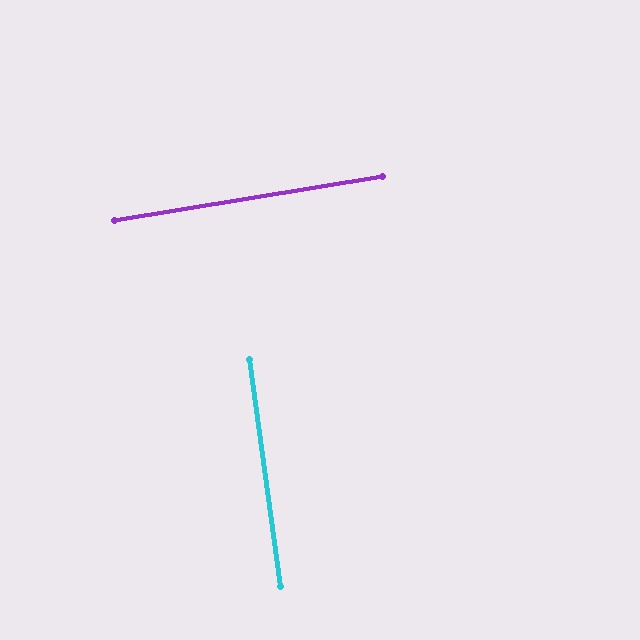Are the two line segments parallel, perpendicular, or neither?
Perpendicular — they meet at approximately 88°.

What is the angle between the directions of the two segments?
Approximately 88 degrees.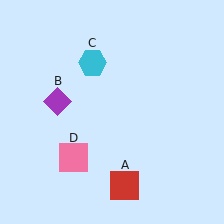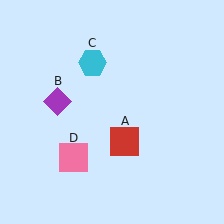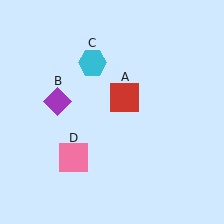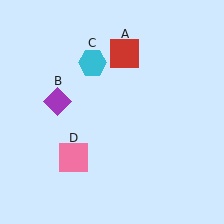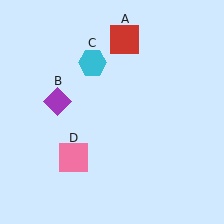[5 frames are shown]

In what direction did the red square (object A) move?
The red square (object A) moved up.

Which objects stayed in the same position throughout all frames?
Purple diamond (object B) and cyan hexagon (object C) and pink square (object D) remained stationary.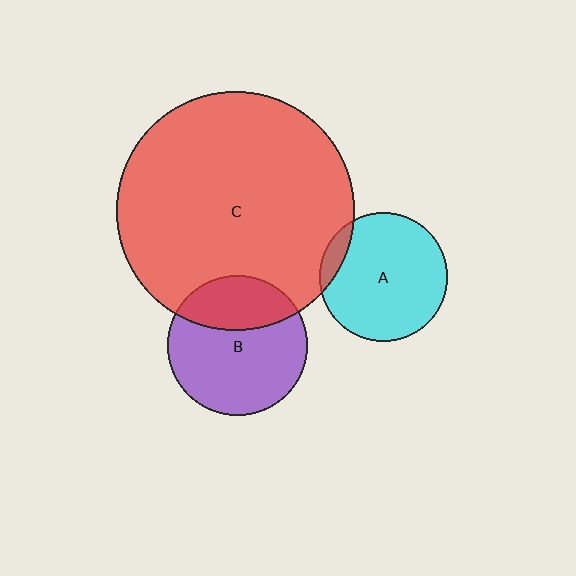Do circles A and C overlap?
Yes.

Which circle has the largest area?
Circle C (red).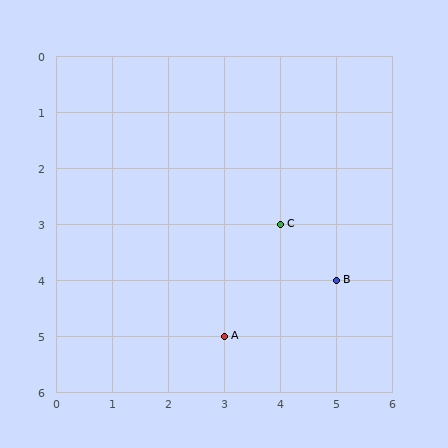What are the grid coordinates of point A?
Point A is at grid coordinates (3, 5).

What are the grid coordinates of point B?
Point B is at grid coordinates (5, 4).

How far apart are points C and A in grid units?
Points C and A are 1 column and 2 rows apart (about 2.2 grid units diagonally).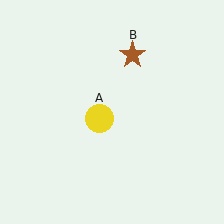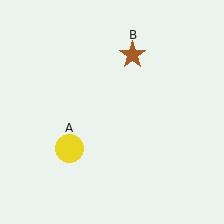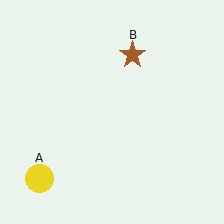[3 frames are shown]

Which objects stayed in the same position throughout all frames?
Brown star (object B) remained stationary.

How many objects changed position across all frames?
1 object changed position: yellow circle (object A).